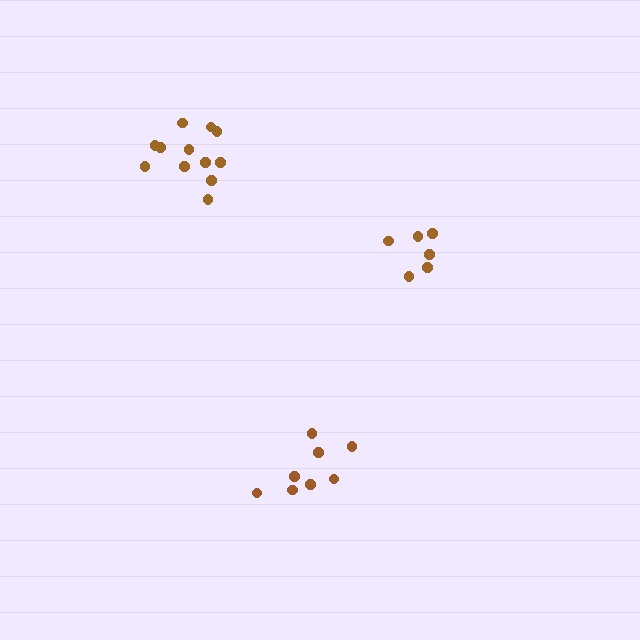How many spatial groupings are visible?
There are 3 spatial groupings.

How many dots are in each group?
Group 1: 6 dots, Group 2: 12 dots, Group 3: 8 dots (26 total).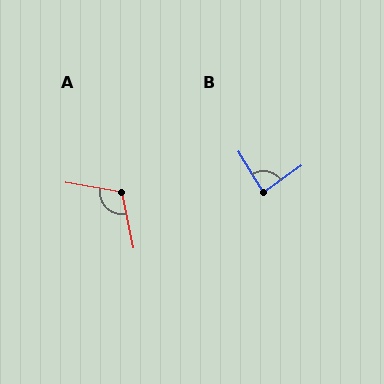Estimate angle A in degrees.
Approximately 111 degrees.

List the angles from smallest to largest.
B (85°), A (111°).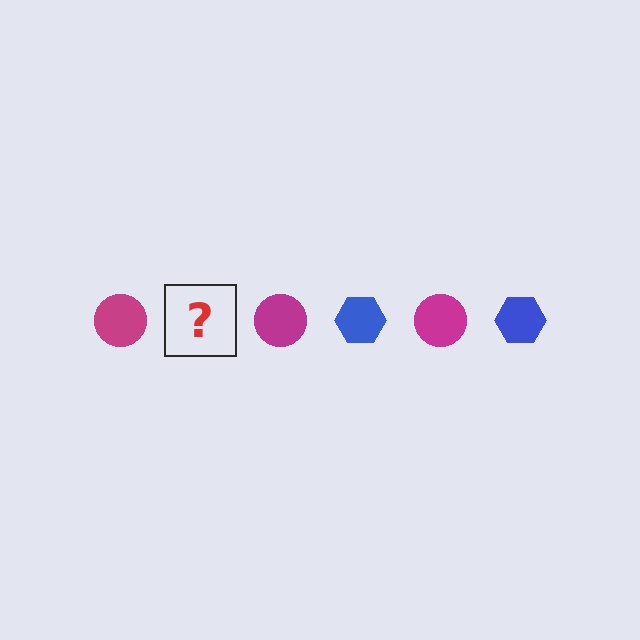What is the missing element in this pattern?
The missing element is a blue hexagon.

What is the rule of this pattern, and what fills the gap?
The rule is that the pattern alternates between magenta circle and blue hexagon. The gap should be filled with a blue hexagon.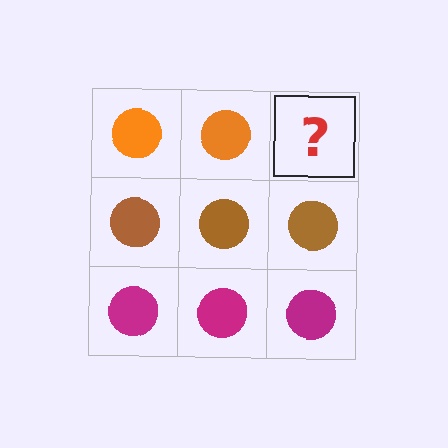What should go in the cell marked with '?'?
The missing cell should contain an orange circle.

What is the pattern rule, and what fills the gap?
The rule is that each row has a consistent color. The gap should be filled with an orange circle.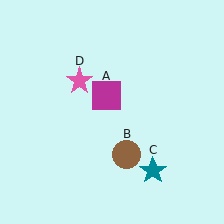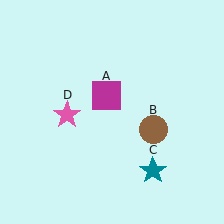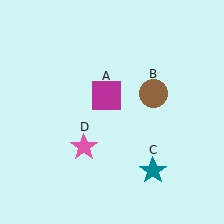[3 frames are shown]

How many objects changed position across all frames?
2 objects changed position: brown circle (object B), pink star (object D).